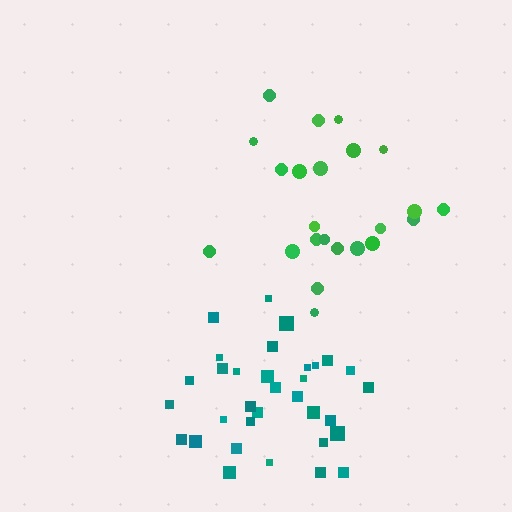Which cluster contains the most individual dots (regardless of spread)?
Teal (33).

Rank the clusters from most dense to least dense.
teal, green.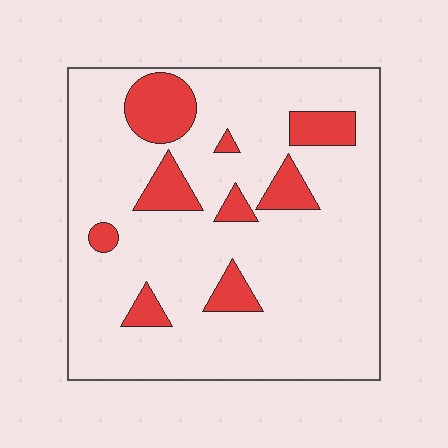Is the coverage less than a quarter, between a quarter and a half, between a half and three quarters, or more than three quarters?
Less than a quarter.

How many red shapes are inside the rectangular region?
9.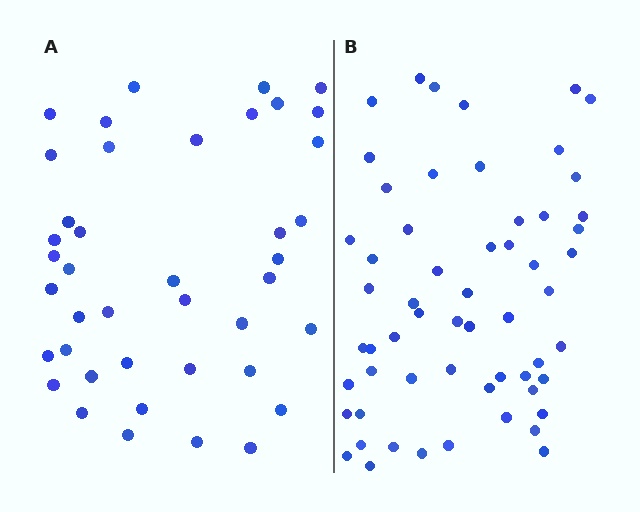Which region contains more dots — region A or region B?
Region B (the right region) has more dots.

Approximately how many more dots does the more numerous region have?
Region B has approximately 15 more dots than region A.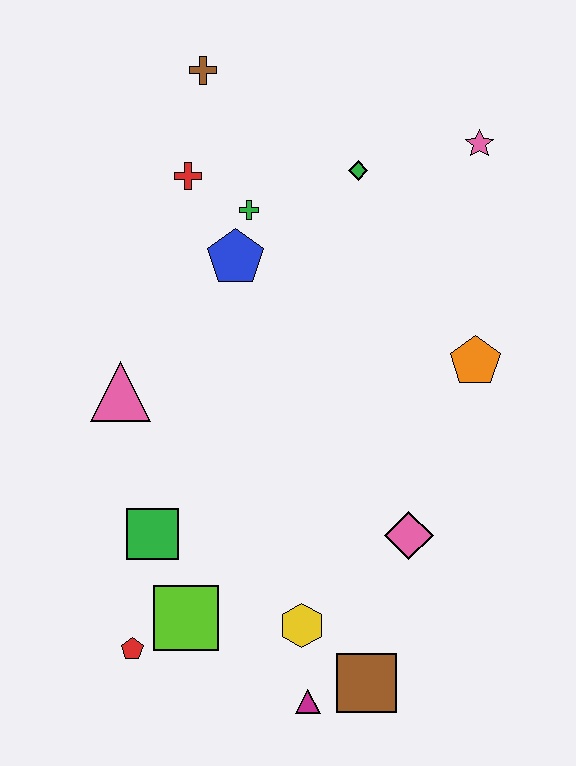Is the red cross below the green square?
No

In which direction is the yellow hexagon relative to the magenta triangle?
The yellow hexagon is above the magenta triangle.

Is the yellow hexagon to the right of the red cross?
Yes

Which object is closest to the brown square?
The magenta triangle is closest to the brown square.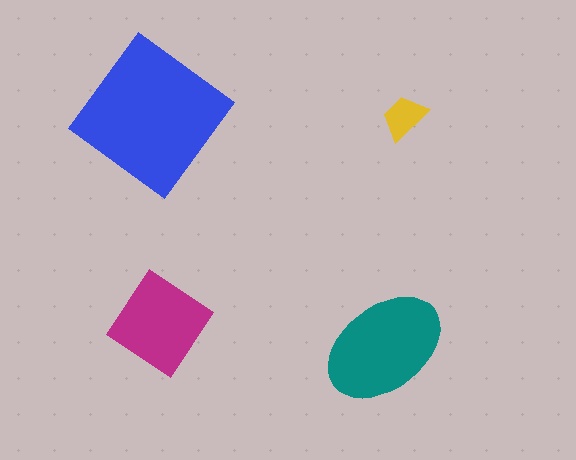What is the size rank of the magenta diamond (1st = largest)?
3rd.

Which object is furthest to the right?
The yellow trapezoid is rightmost.